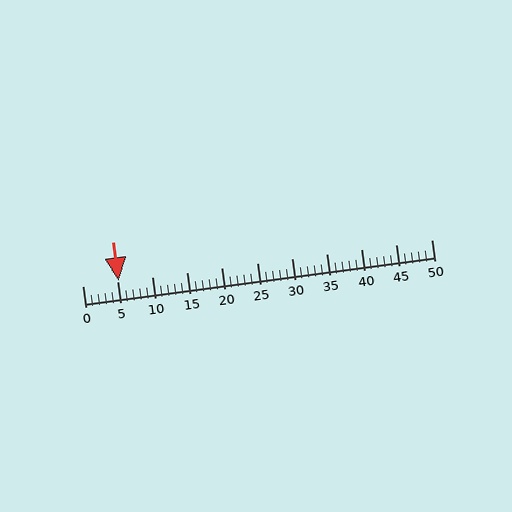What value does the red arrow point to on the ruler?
The red arrow points to approximately 5.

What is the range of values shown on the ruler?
The ruler shows values from 0 to 50.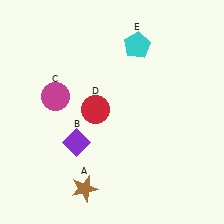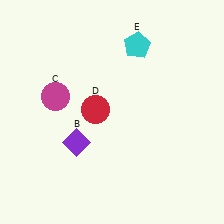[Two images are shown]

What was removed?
The brown star (A) was removed in Image 2.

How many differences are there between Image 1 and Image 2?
There is 1 difference between the two images.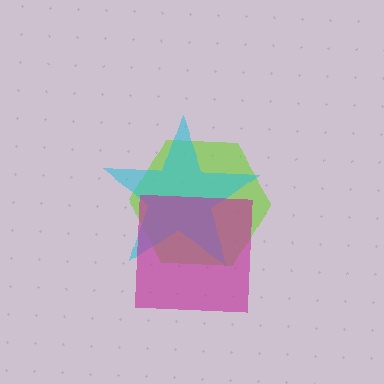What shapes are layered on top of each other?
The layered shapes are: a lime hexagon, a cyan star, a magenta square.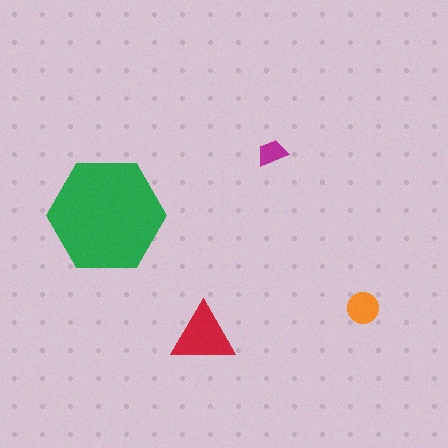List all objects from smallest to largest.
The magenta trapezoid, the orange circle, the red triangle, the green hexagon.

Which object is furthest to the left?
The green hexagon is leftmost.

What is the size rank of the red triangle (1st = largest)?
2nd.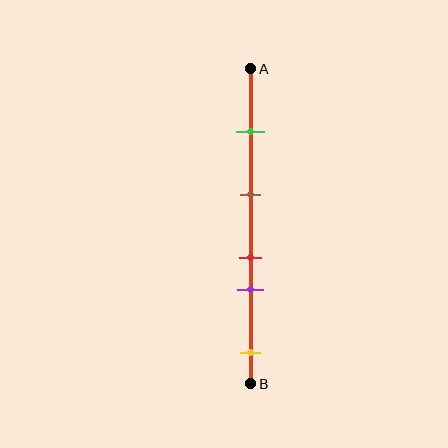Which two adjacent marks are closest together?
The red and purple marks are the closest adjacent pair.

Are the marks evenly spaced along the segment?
No, the marks are not evenly spaced.